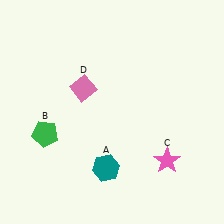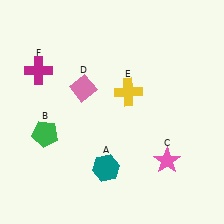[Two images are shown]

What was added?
A yellow cross (E), a magenta cross (F) were added in Image 2.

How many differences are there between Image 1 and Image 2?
There are 2 differences between the two images.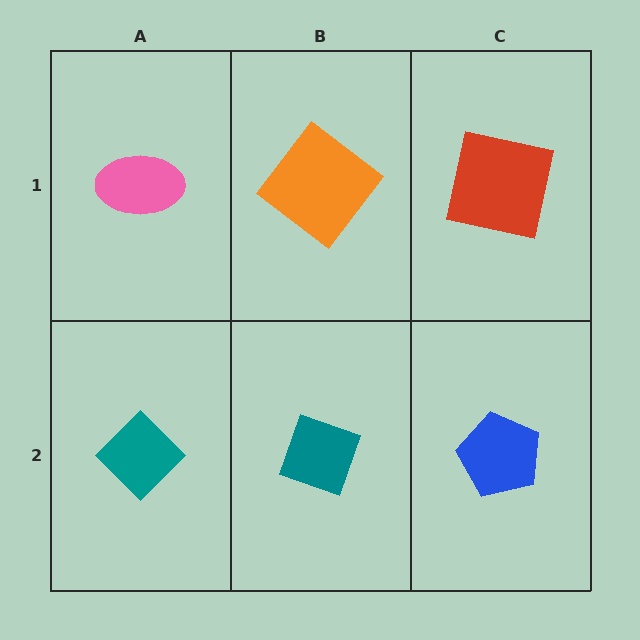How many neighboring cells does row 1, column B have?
3.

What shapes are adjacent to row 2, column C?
A red square (row 1, column C), a teal diamond (row 2, column B).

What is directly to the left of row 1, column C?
An orange diamond.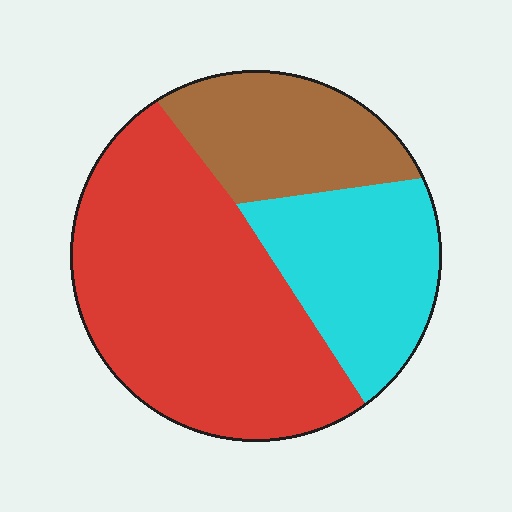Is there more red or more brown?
Red.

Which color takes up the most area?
Red, at roughly 55%.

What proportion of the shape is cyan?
Cyan covers roughly 25% of the shape.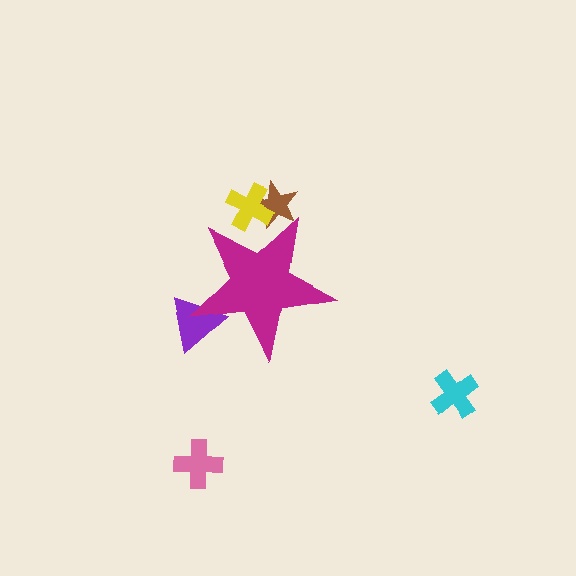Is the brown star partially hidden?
Yes, the brown star is partially hidden behind the magenta star.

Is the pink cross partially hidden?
No, the pink cross is fully visible.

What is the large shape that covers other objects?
A magenta star.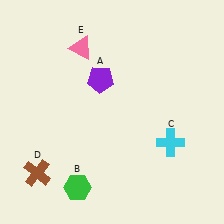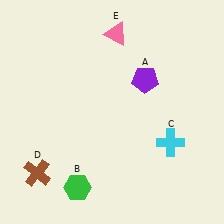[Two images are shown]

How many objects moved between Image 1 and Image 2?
2 objects moved between the two images.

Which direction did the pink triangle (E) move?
The pink triangle (E) moved right.